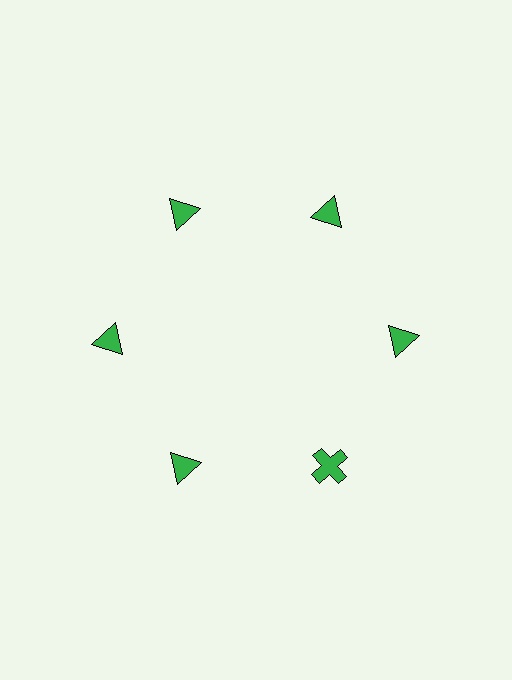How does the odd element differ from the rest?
It has a different shape: cross instead of triangle.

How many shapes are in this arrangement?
There are 6 shapes arranged in a ring pattern.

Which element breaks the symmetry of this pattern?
The green cross at roughly the 5 o'clock position breaks the symmetry. All other shapes are green triangles.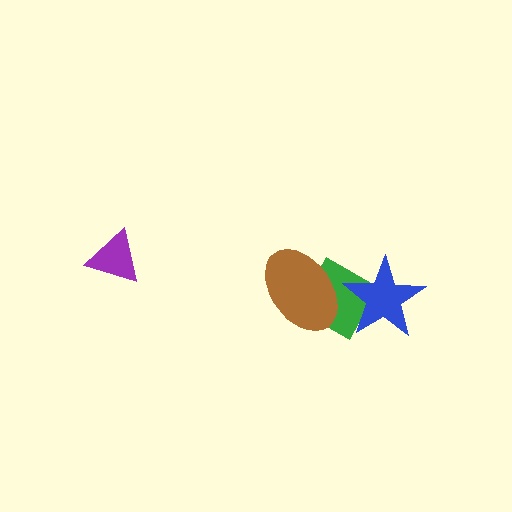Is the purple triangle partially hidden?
No, no other shape covers it.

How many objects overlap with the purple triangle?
0 objects overlap with the purple triangle.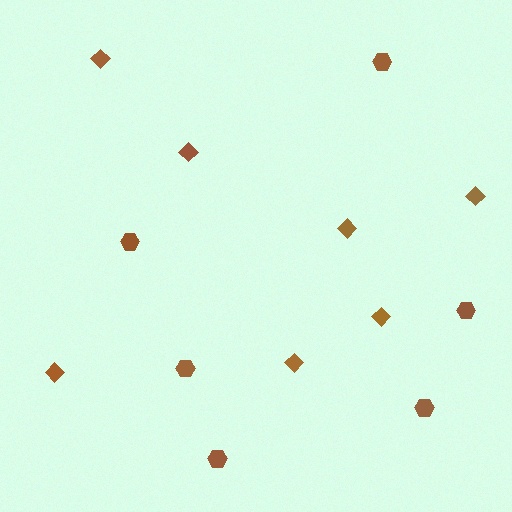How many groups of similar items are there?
There are 2 groups: one group of diamonds (7) and one group of hexagons (6).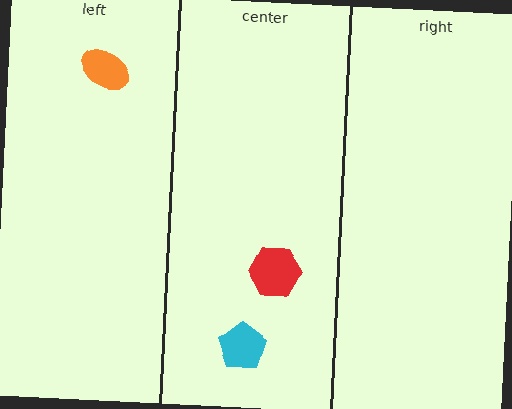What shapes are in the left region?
The orange ellipse.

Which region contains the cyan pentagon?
The center region.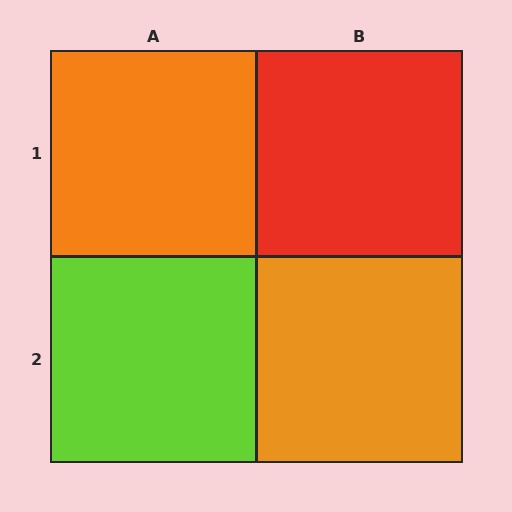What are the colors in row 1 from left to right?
Orange, red.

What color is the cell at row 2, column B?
Orange.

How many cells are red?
1 cell is red.